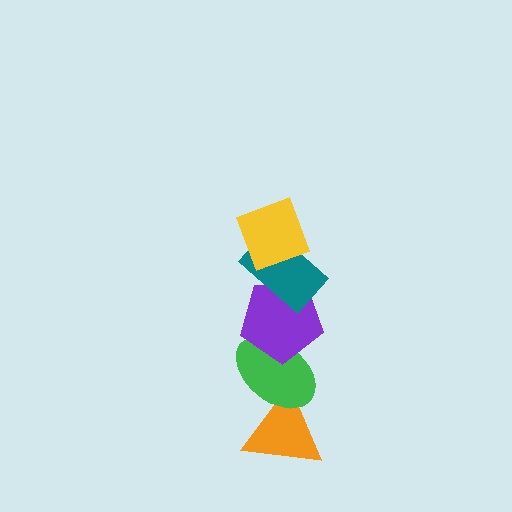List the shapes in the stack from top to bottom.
From top to bottom: the yellow diamond, the teal rectangle, the purple pentagon, the green ellipse, the orange triangle.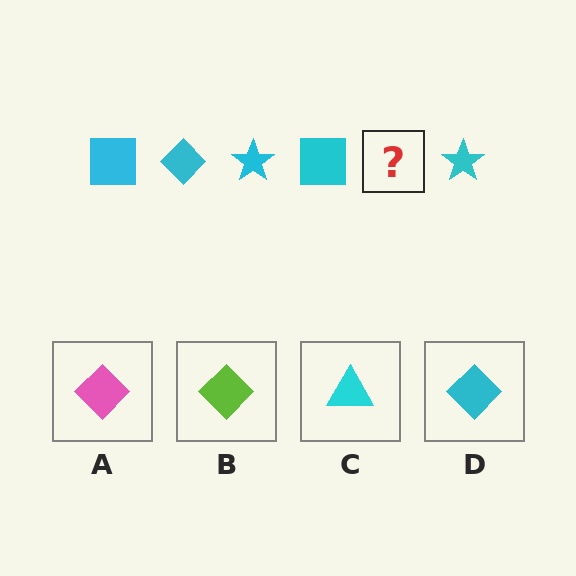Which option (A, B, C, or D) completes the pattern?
D.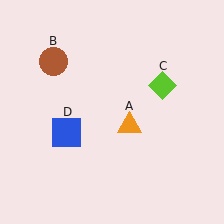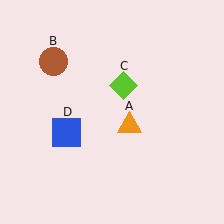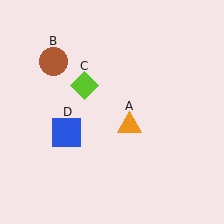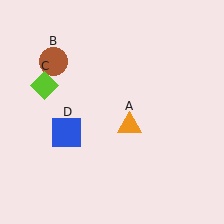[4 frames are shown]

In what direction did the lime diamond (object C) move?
The lime diamond (object C) moved left.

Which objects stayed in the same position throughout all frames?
Orange triangle (object A) and brown circle (object B) and blue square (object D) remained stationary.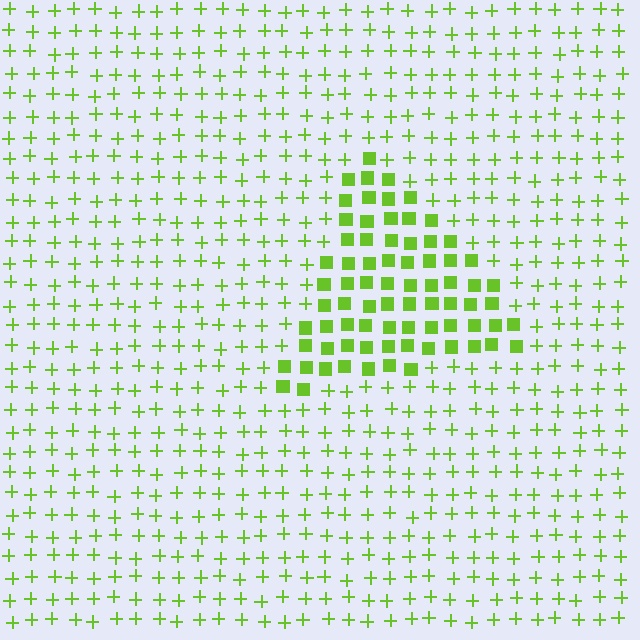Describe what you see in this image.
The image is filled with small lime elements arranged in a uniform grid. A triangle-shaped region contains squares, while the surrounding area contains plus signs. The boundary is defined purely by the change in element shape.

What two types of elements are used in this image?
The image uses squares inside the triangle region and plus signs outside it.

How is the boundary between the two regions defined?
The boundary is defined by a change in element shape: squares inside vs. plus signs outside. All elements share the same color and spacing.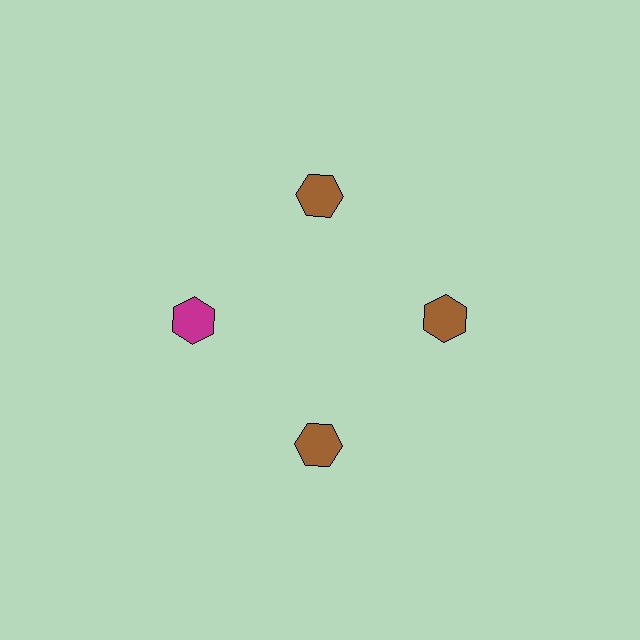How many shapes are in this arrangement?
There are 4 shapes arranged in a ring pattern.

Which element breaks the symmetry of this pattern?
The magenta hexagon at roughly the 9 o'clock position breaks the symmetry. All other shapes are brown hexagons.